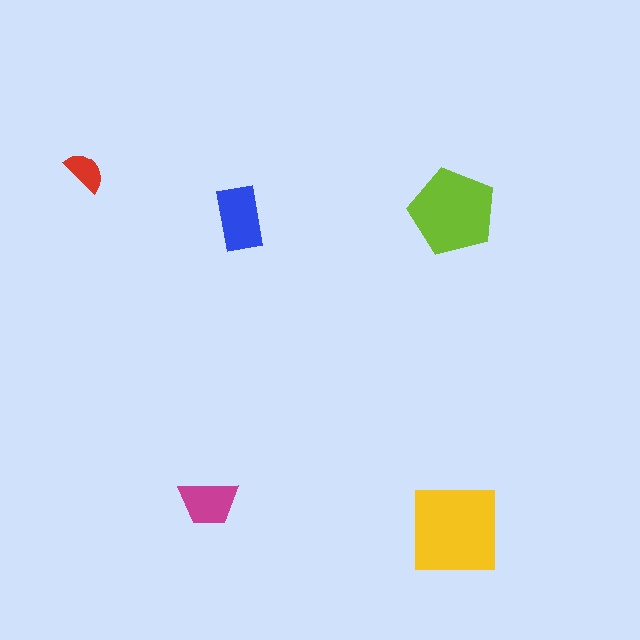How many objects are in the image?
There are 5 objects in the image.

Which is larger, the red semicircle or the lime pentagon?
The lime pentagon.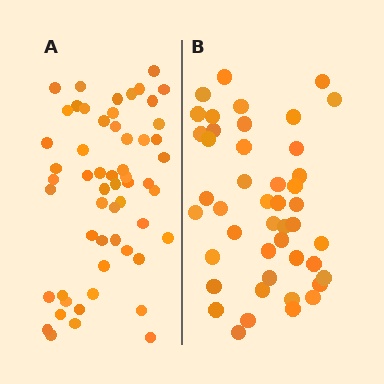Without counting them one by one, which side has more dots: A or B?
Region A (the left region) has more dots.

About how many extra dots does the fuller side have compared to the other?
Region A has roughly 12 or so more dots than region B.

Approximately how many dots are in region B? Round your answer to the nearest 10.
About 40 dots. (The exact count is 45, which rounds to 40.)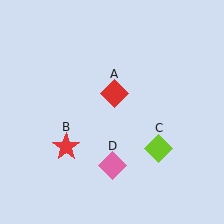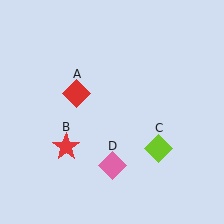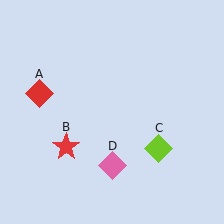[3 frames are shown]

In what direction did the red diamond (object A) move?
The red diamond (object A) moved left.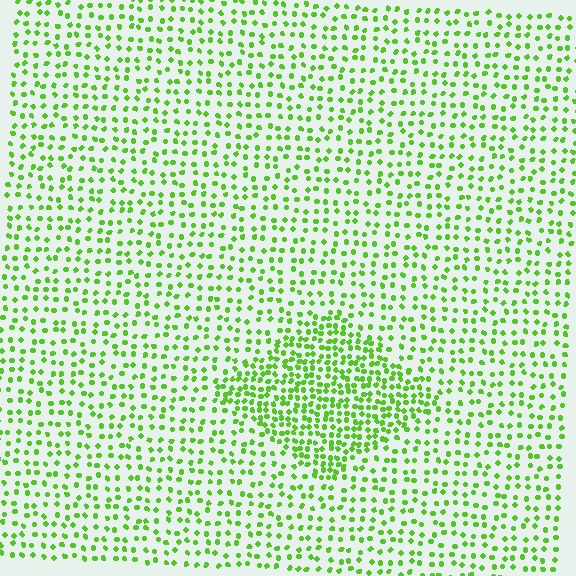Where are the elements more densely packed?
The elements are more densely packed inside the diamond boundary.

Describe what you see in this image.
The image contains small lime elements arranged at two different densities. A diamond-shaped region is visible where the elements are more densely packed than the surrounding area.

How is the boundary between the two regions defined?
The boundary is defined by a change in element density (approximately 2.0x ratio). All elements are the same color, size, and shape.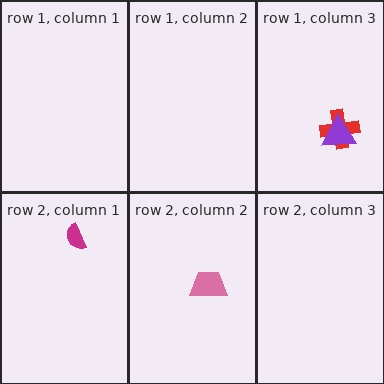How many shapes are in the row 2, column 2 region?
1.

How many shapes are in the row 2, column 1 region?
1.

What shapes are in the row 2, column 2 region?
The pink trapezoid.